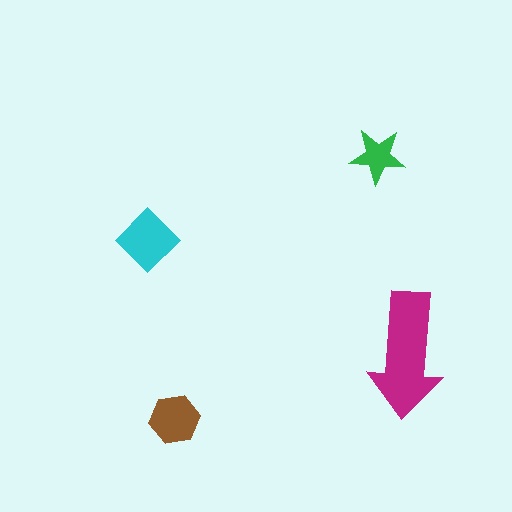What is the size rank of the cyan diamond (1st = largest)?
2nd.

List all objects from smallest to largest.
The green star, the brown hexagon, the cyan diamond, the magenta arrow.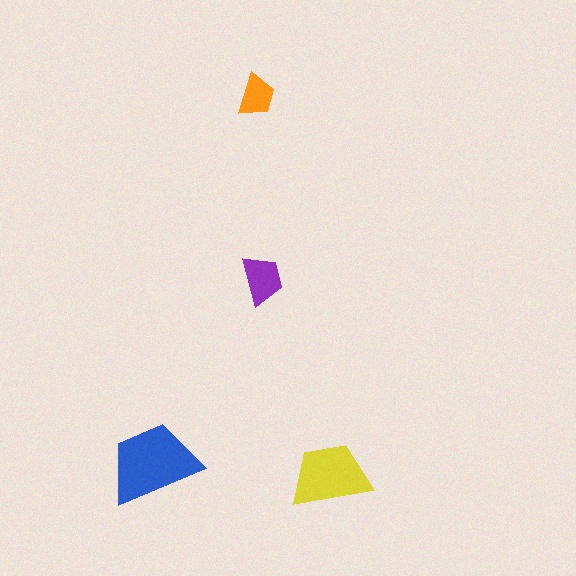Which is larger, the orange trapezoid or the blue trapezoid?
The blue one.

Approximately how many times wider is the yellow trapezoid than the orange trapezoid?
About 2 times wider.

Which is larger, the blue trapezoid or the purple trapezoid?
The blue one.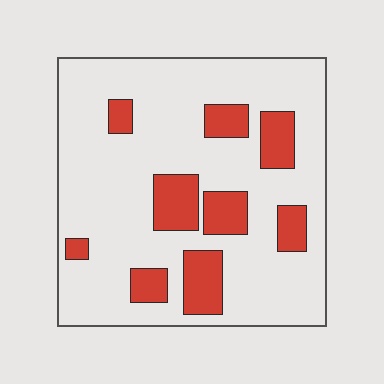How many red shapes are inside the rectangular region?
9.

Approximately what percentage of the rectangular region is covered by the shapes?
Approximately 20%.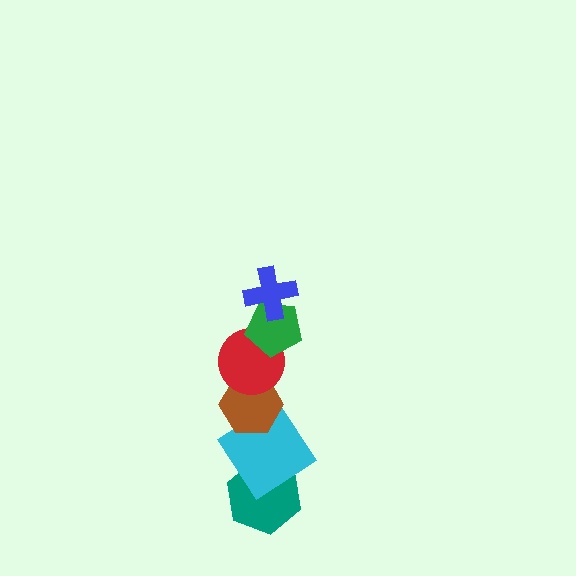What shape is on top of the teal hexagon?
The cyan diamond is on top of the teal hexagon.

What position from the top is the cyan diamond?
The cyan diamond is 5th from the top.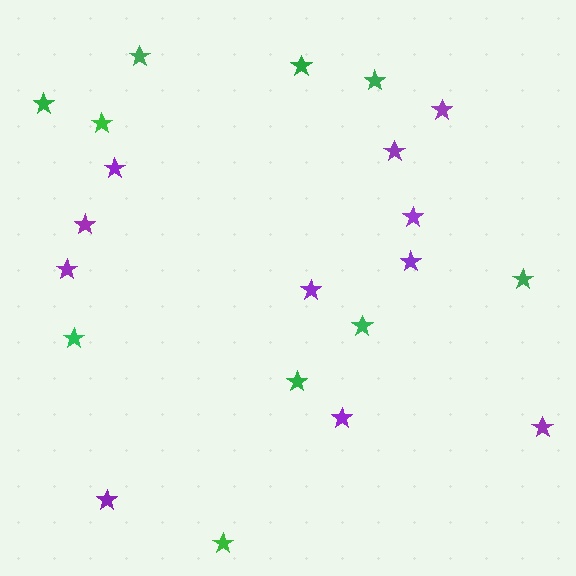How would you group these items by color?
There are 2 groups: one group of green stars (10) and one group of purple stars (11).